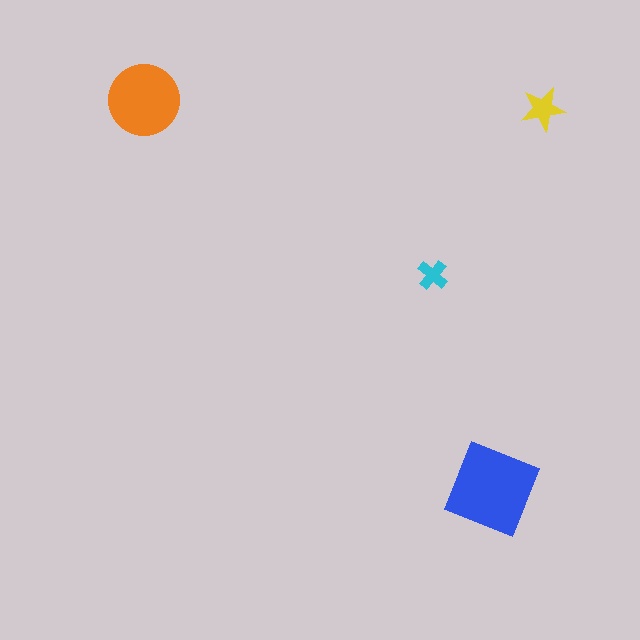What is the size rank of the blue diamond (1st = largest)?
1st.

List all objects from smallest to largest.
The cyan cross, the yellow star, the orange circle, the blue diamond.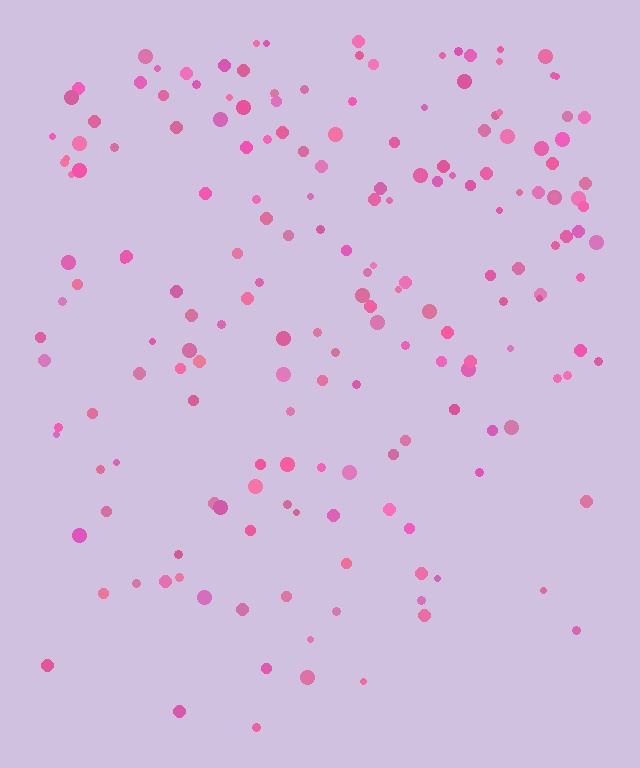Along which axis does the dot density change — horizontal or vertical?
Vertical.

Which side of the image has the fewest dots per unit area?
The bottom.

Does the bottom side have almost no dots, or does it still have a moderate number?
Still a moderate number, just noticeably fewer than the top.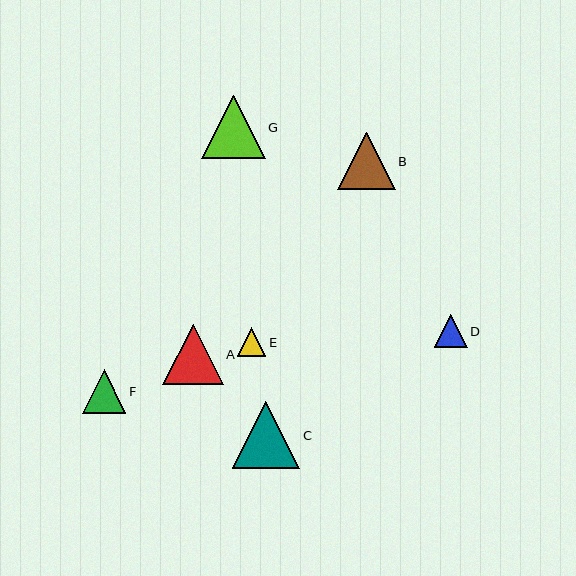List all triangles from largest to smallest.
From largest to smallest: C, G, A, B, F, D, E.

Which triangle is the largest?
Triangle C is the largest with a size of approximately 67 pixels.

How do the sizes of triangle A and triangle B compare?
Triangle A and triangle B are approximately the same size.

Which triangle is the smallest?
Triangle E is the smallest with a size of approximately 28 pixels.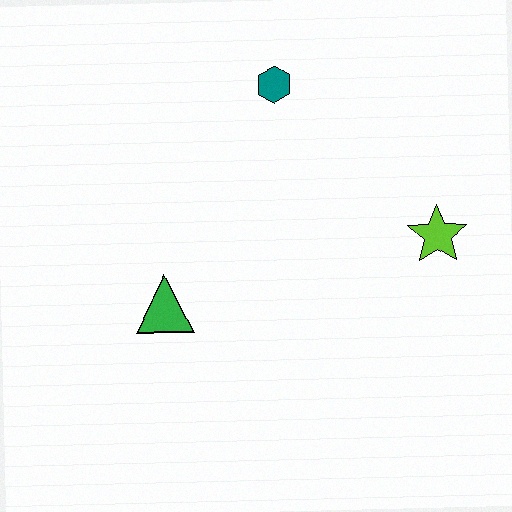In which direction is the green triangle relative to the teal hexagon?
The green triangle is below the teal hexagon.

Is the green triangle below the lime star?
Yes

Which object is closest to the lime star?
The teal hexagon is closest to the lime star.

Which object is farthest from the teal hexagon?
The green triangle is farthest from the teal hexagon.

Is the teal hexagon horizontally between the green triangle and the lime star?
Yes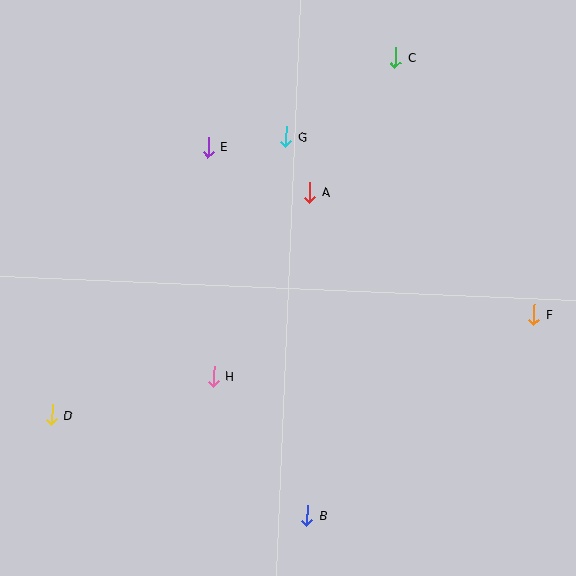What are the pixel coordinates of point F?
Point F is at (534, 315).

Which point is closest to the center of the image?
Point A at (310, 192) is closest to the center.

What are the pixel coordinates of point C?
Point C is at (396, 57).